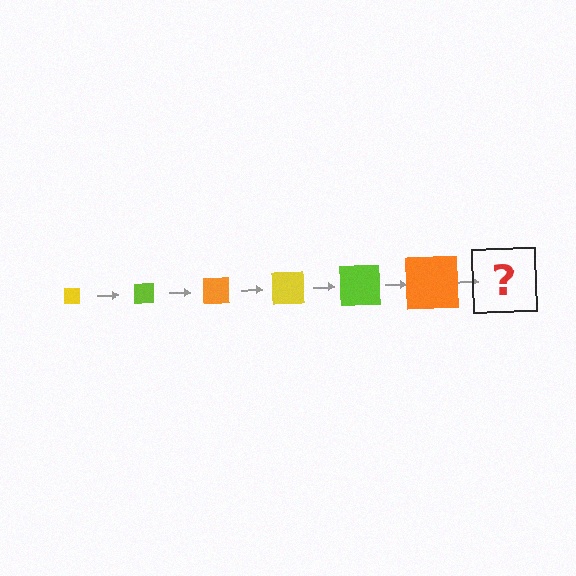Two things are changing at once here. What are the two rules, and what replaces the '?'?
The two rules are that the square grows larger each step and the color cycles through yellow, lime, and orange. The '?' should be a yellow square, larger than the previous one.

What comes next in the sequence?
The next element should be a yellow square, larger than the previous one.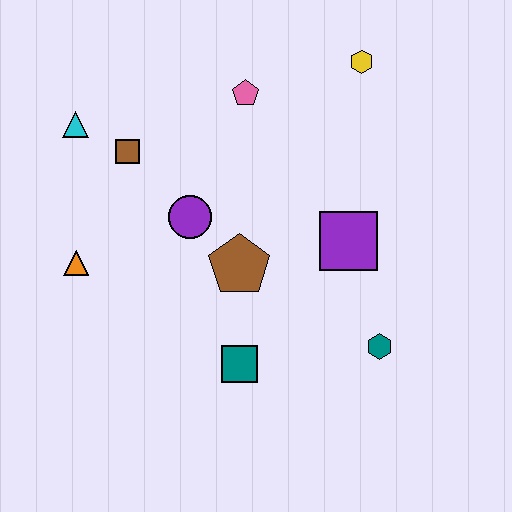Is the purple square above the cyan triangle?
No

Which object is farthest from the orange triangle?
The yellow hexagon is farthest from the orange triangle.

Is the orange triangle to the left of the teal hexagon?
Yes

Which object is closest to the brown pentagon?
The purple circle is closest to the brown pentagon.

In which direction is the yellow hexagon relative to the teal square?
The yellow hexagon is above the teal square.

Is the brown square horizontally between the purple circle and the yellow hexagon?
No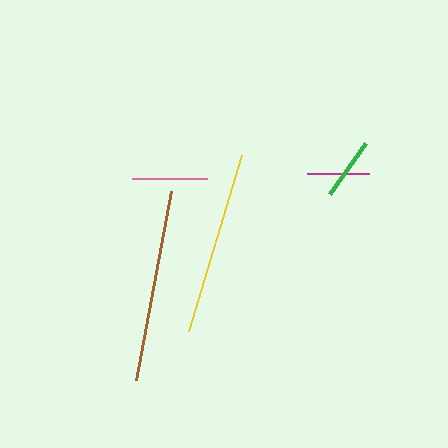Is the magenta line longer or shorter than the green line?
The magenta line is longer than the green line.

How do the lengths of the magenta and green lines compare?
The magenta and green lines are approximately the same length.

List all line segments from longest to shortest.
From longest to shortest: brown, yellow, pink, magenta, green.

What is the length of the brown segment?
The brown segment is approximately 193 pixels long.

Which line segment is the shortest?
The green line is the shortest at approximately 62 pixels.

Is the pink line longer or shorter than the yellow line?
The yellow line is longer than the pink line.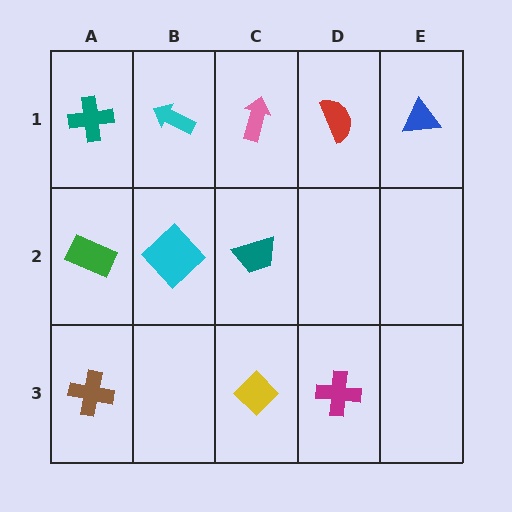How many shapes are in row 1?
5 shapes.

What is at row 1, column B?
A cyan arrow.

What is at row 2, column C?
A teal trapezoid.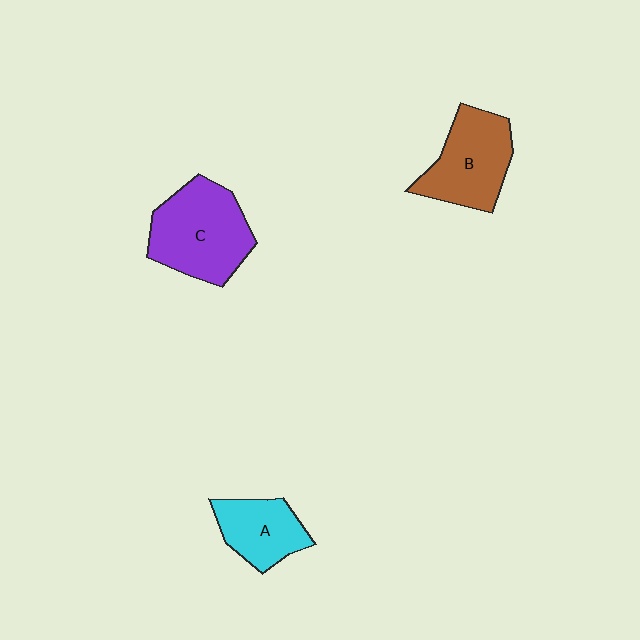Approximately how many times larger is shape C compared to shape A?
Approximately 1.6 times.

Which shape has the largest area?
Shape C (purple).